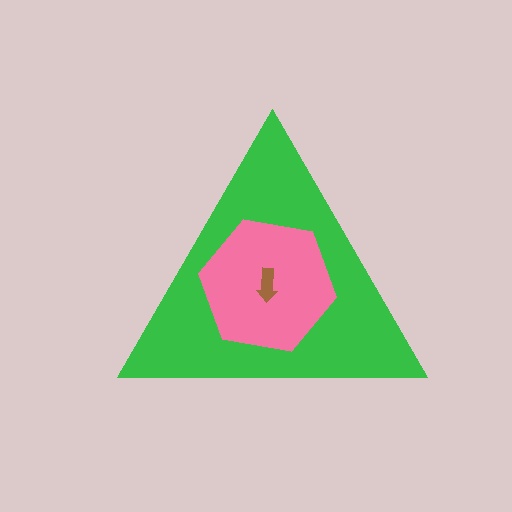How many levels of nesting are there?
3.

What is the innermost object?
The brown arrow.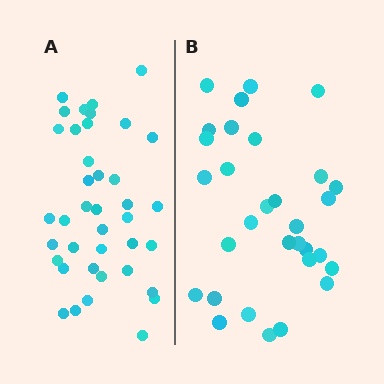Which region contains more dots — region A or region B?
Region A (the left region) has more dots.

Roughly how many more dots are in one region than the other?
Region A has roughly 8 or so more dots than region B.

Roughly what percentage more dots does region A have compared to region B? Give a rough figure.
About 25% more.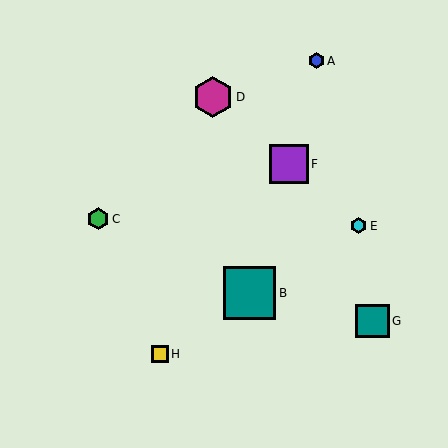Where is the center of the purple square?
The center of the purple square is at (289, 164).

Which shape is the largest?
The teal square (labeled B) is the largest.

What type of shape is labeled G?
Shape G is a teal square.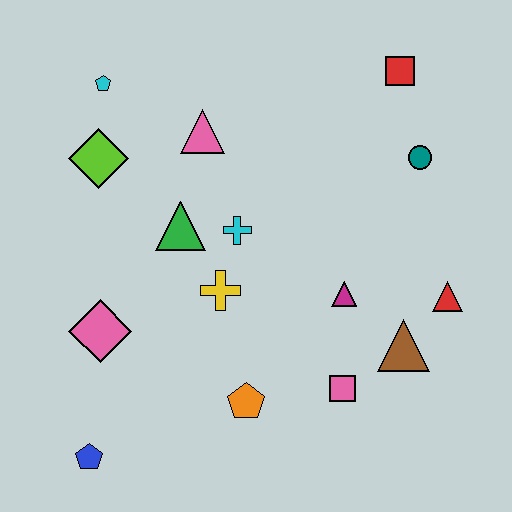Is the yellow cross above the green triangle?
No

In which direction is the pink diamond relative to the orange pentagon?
The pink diamond is to the left of the orange pentagon.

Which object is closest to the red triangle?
The brown triangle is closest to the red triangle.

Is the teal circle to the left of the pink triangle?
No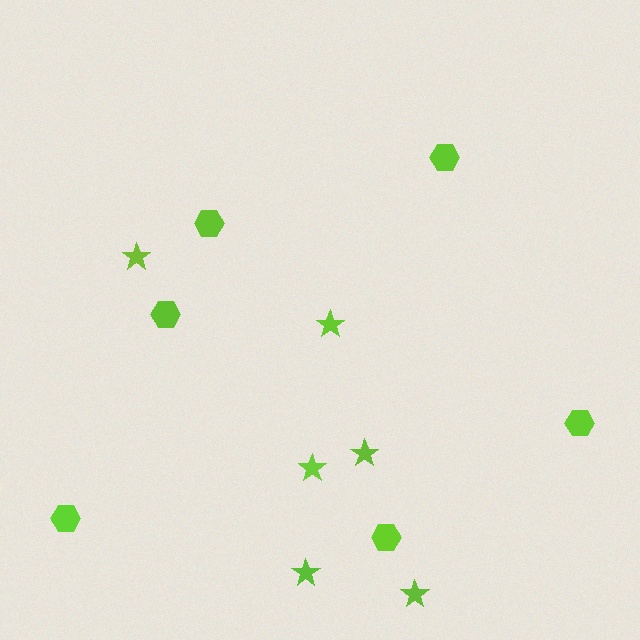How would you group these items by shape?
There are 2 groups: one group of hexagons (6) and one group of stars (6).